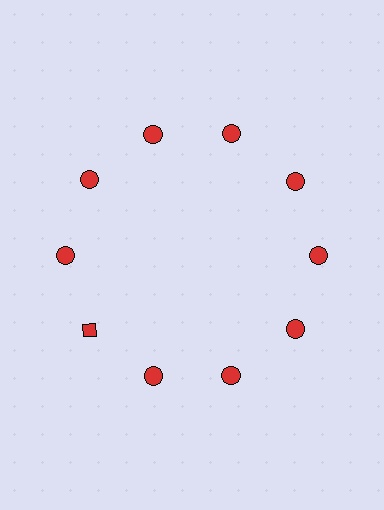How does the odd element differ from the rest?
It has a different shape: diamond instead of circle.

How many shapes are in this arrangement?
There are 10 shapes arranged in a ring pattern.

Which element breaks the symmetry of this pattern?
The red diamond at roughly the 8 o'clock position breaks the symmetry. All other shapes are red circles.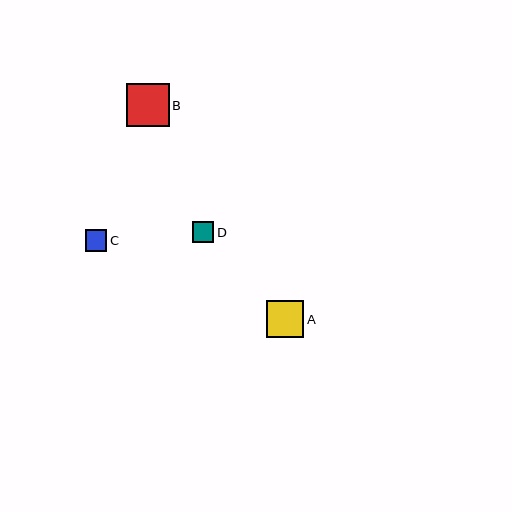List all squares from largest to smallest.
From largest to smallest: B, A, C, D.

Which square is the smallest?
Square D is the smallest with a size of approximately 21 pixels.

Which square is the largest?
Square B is the largest with a size of approximately 43 pixels.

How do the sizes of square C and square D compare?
Square C and square D are approximately the same size.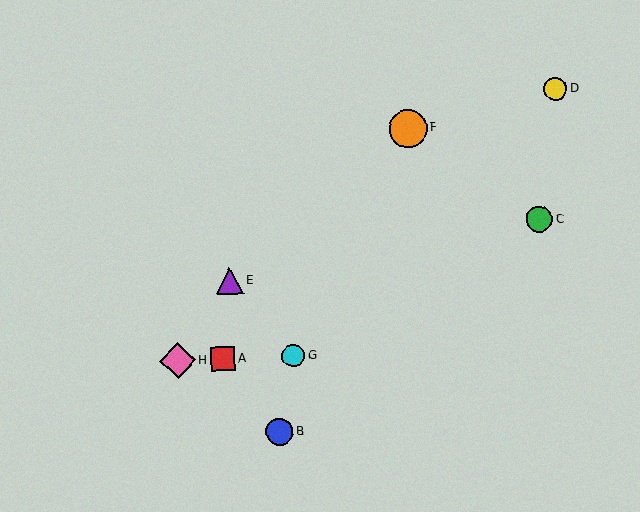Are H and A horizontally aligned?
Yes, both are at y≈361.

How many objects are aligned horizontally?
3 objects (A, G, H) are aligned horizontally.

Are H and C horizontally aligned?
No, H is at y≈361 and C is at y≈219.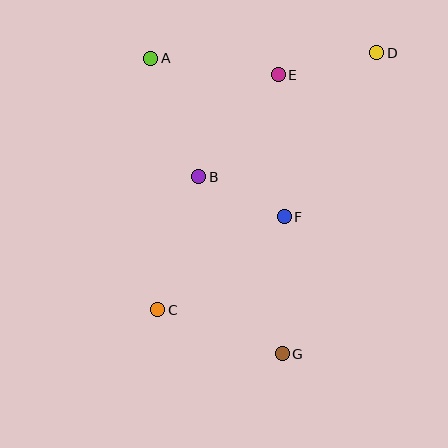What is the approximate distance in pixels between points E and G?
The distance between E and G is approximately 279 pixels.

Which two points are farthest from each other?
Points C and D are farthest from each other.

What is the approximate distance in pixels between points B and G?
The distance between B and G is approximately 196 pixels.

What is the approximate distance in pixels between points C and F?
The distance between C and F is approximately 157 pixels.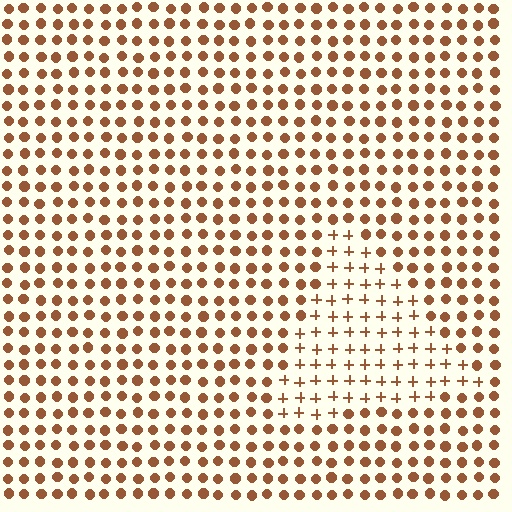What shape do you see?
I see a triangle.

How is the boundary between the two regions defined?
The boundary is defined by a change in element shape: plus signs inside vs. circles outside. All elements share the same color and spacing.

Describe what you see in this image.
The image is filled with small brown elements arranged in a uniform grid. A triangle-shaped region contains plus signs, while the surrounding area contains circles. The boundary is defined purely by the change in element shape.